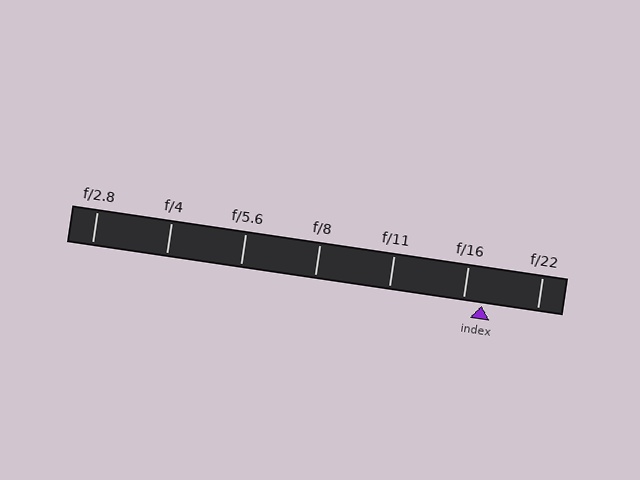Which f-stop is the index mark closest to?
The index mark is closest to f/16.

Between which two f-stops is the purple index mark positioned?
The index mark is between f/16 and f/22.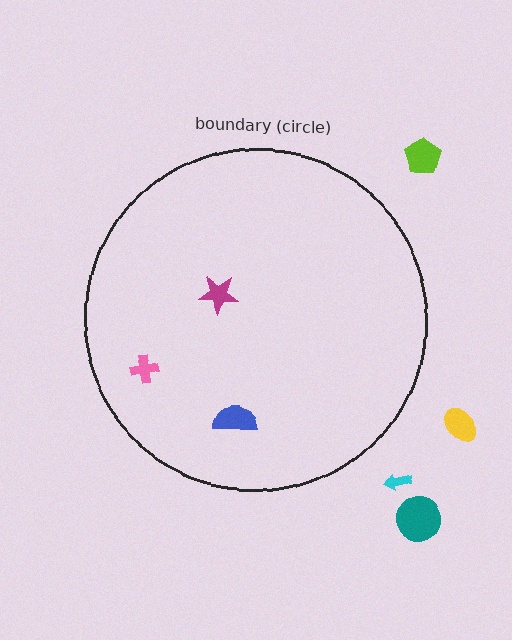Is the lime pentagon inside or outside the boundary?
Outside.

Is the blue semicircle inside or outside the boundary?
Inside.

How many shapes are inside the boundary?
3 inside, 4 outside.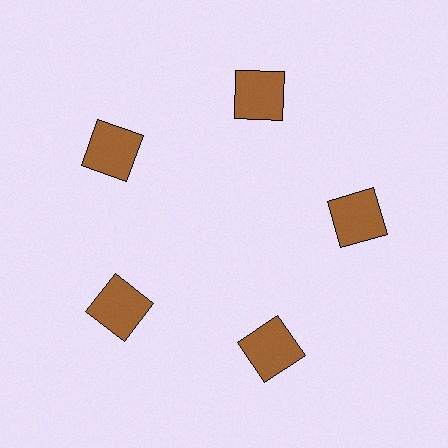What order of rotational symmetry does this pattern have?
This pattern has 5-fold rotational symmetry.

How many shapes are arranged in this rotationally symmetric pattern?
There are 5 shapes, arranged in 5 groups of 1.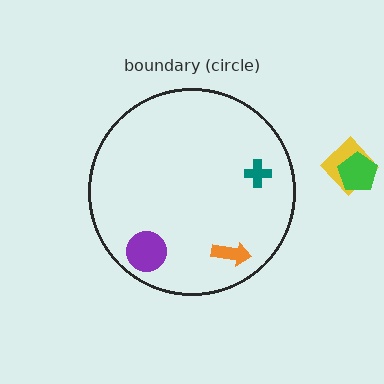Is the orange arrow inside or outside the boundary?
Inside.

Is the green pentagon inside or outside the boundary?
Outside.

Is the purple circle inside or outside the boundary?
Inside.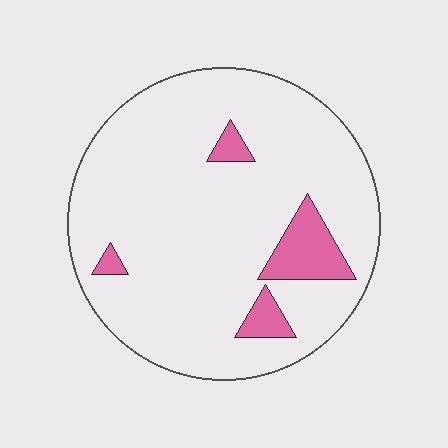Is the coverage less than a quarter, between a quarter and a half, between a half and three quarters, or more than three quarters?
Less than a quarter.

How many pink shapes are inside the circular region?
4.